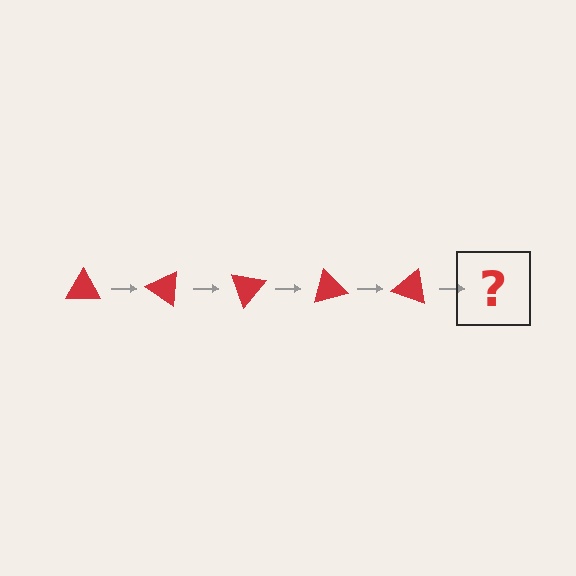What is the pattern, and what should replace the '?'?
The pattern is that the triangle rotates 35 degrees each step. The '?' should be a red triangle rotated 175 degrees.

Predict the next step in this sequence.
The next step is a red triangle rotated 175 degrees.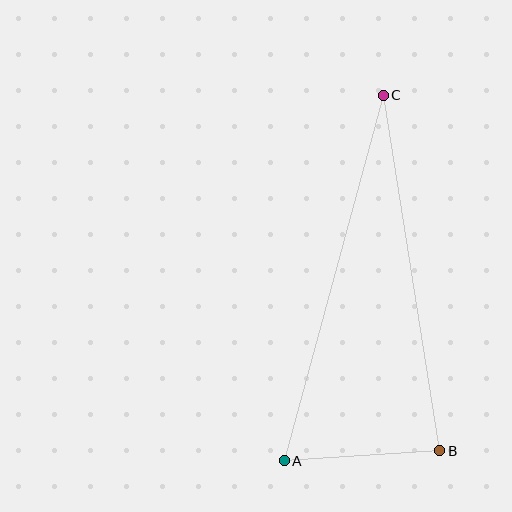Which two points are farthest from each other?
Points A and C are farthest from each other.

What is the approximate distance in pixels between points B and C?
The distance between B and C is approximately 360 pixels.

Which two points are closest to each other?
Points A and B are closest to each other.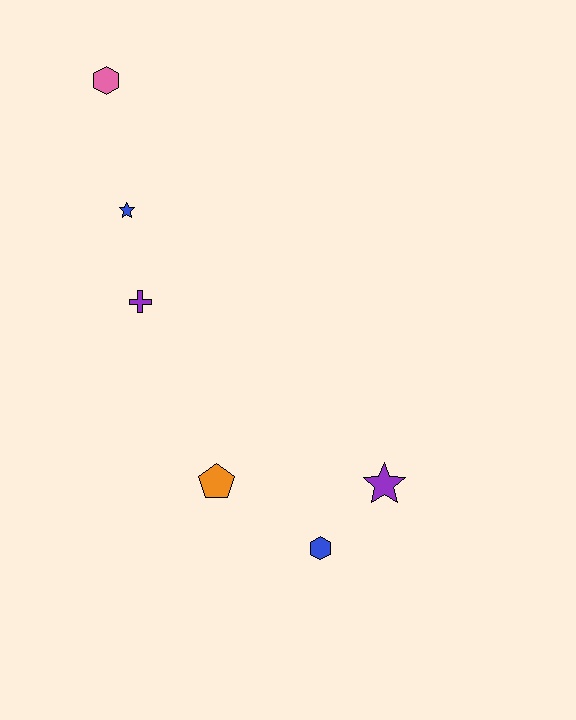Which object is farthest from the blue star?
The blue hexagon is farthest from the blue star.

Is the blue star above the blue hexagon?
Yes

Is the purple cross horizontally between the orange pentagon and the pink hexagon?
Yes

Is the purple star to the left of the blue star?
No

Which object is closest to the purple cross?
The blue star is closest to the purple cross.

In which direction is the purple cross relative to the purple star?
The purple cross is to the left of the purple star.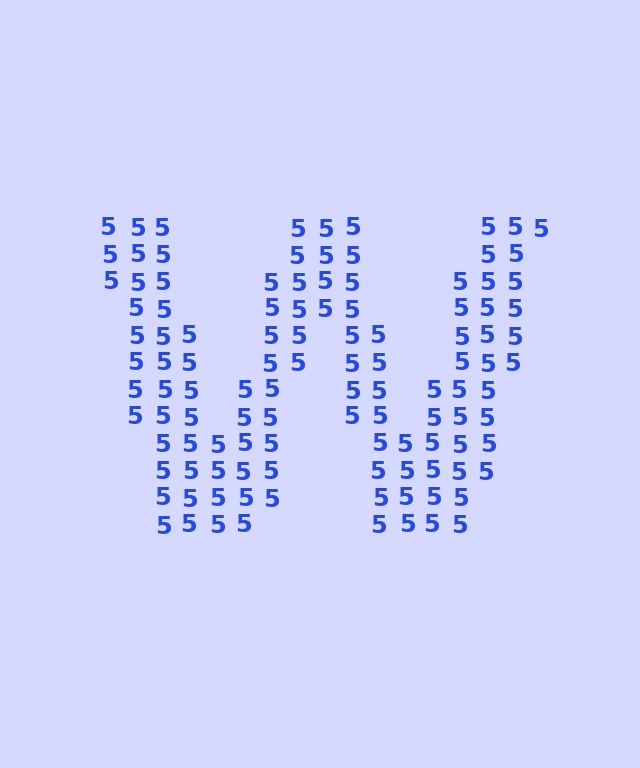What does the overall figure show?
The overall figure shows the letter W.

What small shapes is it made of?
It is made of small digit 5's.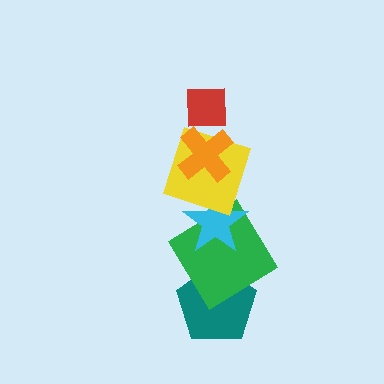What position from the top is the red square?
The red square is 1st from the top.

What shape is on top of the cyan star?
The yellow square is on top of the cyan star.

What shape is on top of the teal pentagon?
The green diamond is on top of the teal pentagon.